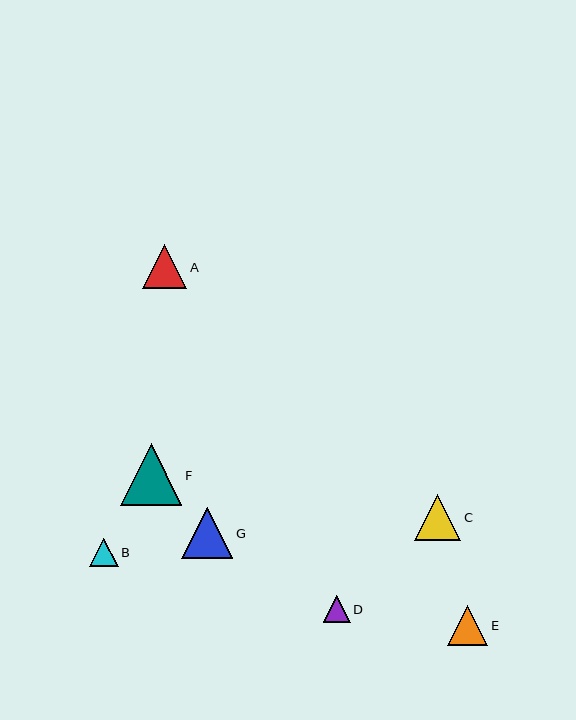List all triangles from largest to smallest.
From largest to smallest: F, G, C, A, E, B, D.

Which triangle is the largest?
Triangle F is the largest with a size of approximately 62 pixels.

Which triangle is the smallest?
Triangle D is the smallest with a size of approximately 27 pixels.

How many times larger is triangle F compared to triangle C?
Triangle F is approximately 1.3 times the size of triangle C.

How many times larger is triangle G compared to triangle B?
Triangle G is approximately 1.8 times the size of triangle B.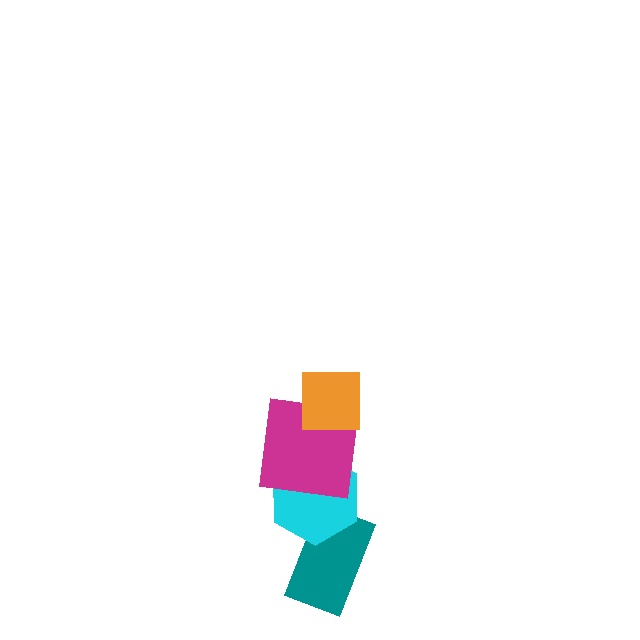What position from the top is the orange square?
The orange square is 1st from the top.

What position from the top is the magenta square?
The magenta square is 2nd from the top.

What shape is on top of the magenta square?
The orange square is on top of the magenta square.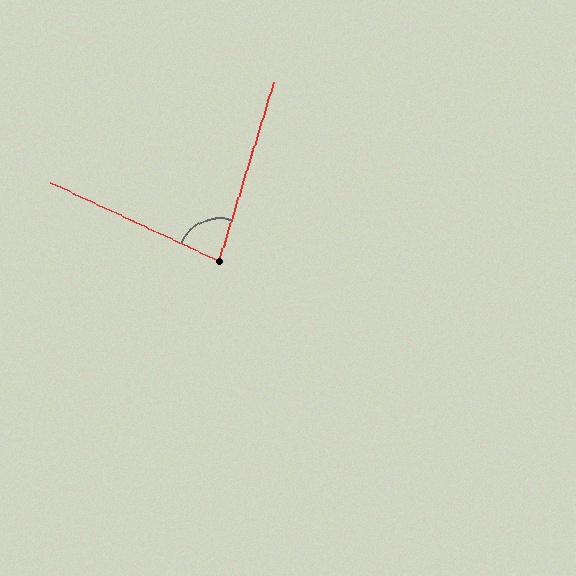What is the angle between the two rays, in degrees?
Approximately 82 degrees.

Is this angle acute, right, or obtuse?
It is acute.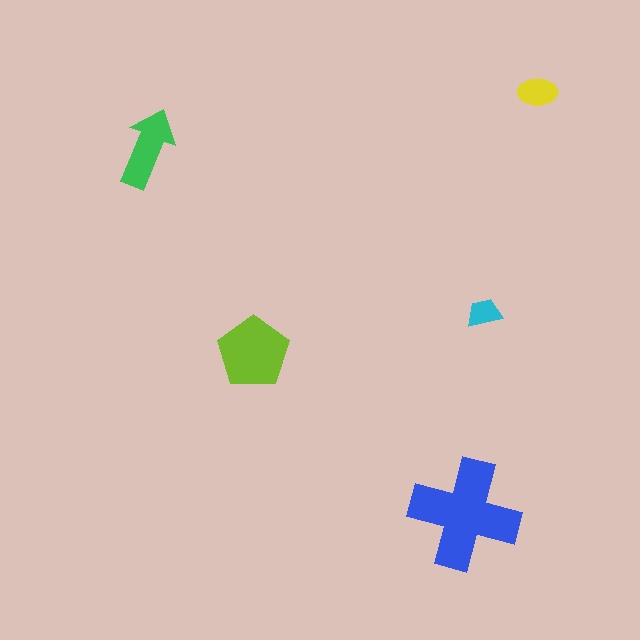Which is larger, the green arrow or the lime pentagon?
The lime pentagon.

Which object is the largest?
The blue cross.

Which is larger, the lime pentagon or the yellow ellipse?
The lime pentagon.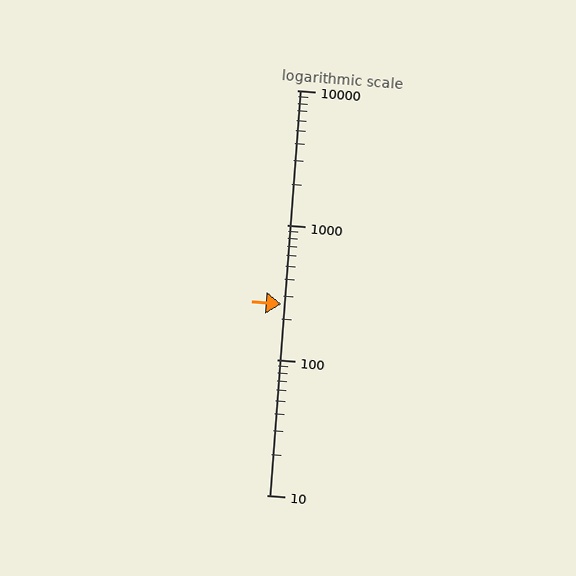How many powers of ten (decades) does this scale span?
The scale spans 3 decades, from 10 to 10000.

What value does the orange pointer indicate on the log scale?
The pointer indicates approximately 260.